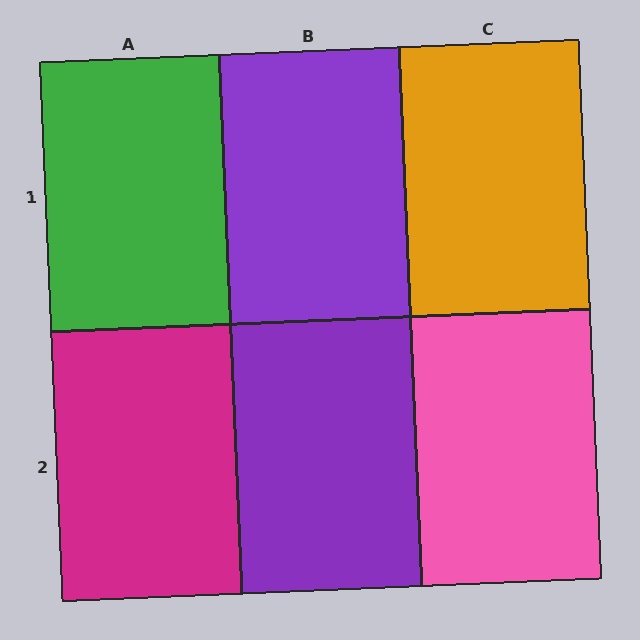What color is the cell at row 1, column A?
Green.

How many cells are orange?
1 cell is orange.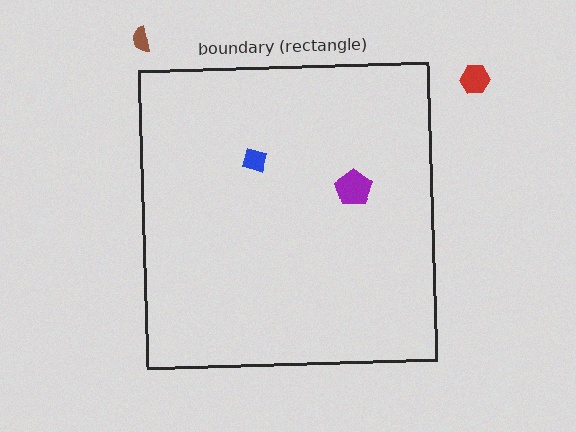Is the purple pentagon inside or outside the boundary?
Inside.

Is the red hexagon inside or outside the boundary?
Outside.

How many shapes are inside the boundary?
2 inside, 2 outside.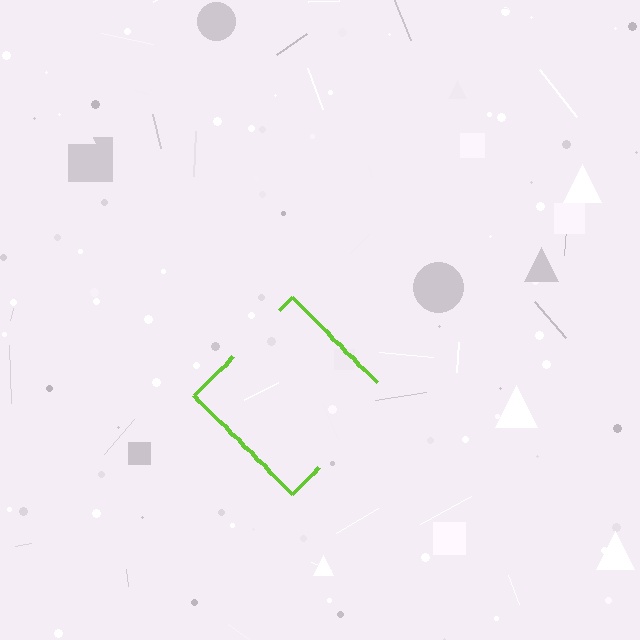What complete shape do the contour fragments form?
The contour fragments form a diamond.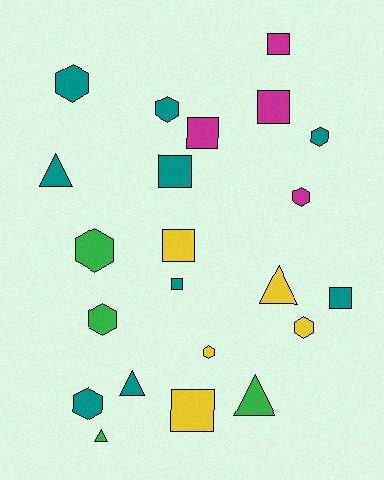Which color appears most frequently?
Teal, with 9 objects.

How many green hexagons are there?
There are 2 green hexagons.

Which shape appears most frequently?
Hexagon, with 9 objects.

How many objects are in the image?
There are 22 objects.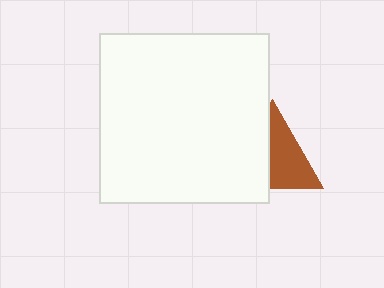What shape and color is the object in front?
The object in front is a white square.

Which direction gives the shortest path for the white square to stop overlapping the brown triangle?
Moving left gives the shortest separation.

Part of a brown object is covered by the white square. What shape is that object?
It is a triangle.